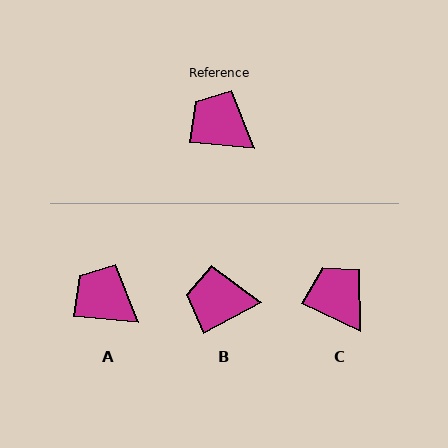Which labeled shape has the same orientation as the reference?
A.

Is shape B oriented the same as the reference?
No, it is off by about 32 degrees.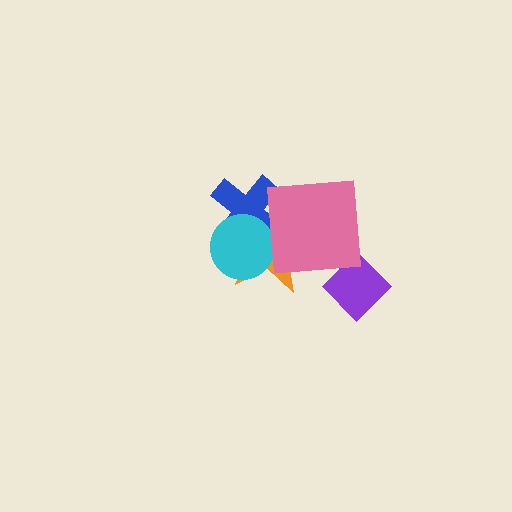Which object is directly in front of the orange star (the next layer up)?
The blue cross is directly in front of the orange star.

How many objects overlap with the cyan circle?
2 objects overlap with the cyan circle.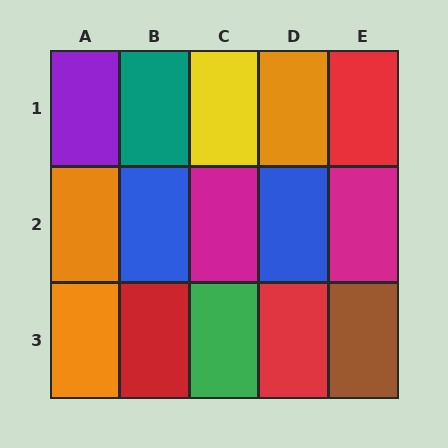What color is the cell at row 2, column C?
Magenta.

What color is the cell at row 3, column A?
Orange.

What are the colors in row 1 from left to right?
Purple, teal, yellow, orange, red.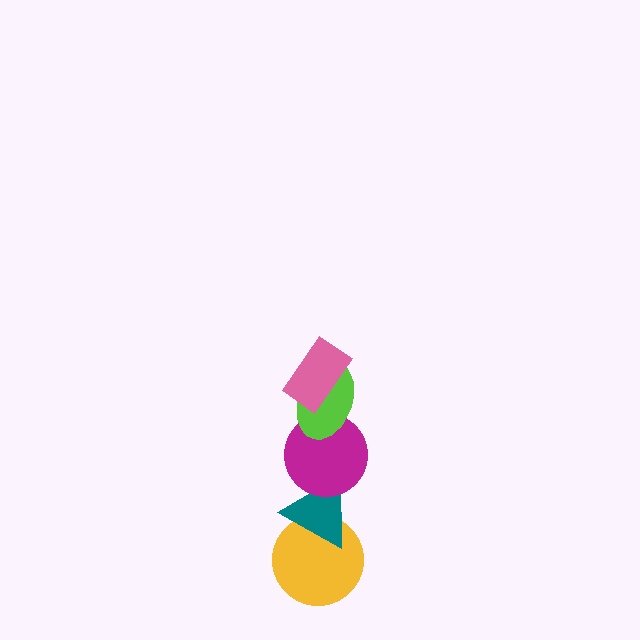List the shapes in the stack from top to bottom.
From top to bottom: the pink rectangle, the lime ellipse, the magenta circle, the teal triangle, the yellow circle.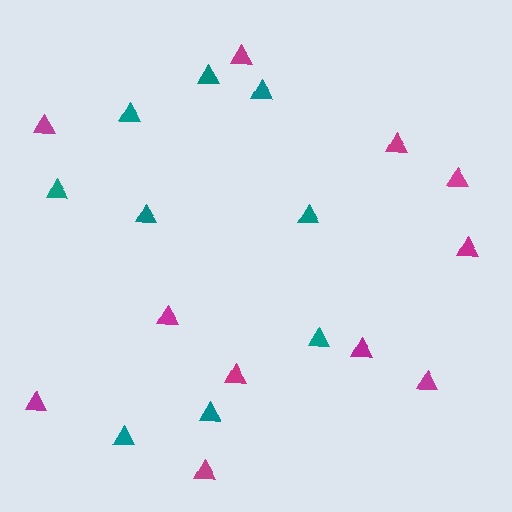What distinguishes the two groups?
There are 2 groups: one group of magenta triangles (11) and one group of teal triangles (9).